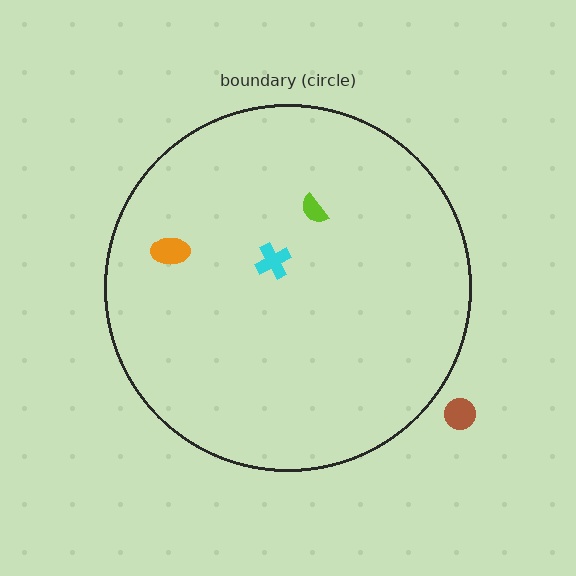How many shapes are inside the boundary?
3 inside, 1 outside.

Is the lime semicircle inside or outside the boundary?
Inside.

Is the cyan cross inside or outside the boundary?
Inside.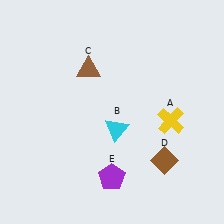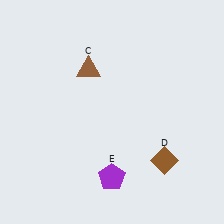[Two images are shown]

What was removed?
The yellow cross (A), the cyan triangle (B) were removed in Image 2.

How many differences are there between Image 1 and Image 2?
There are 2 differences between the two images.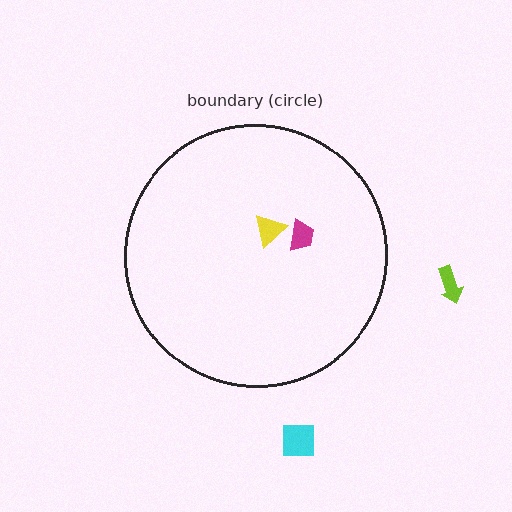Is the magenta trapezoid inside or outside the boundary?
Inside.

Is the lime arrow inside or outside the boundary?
Outside.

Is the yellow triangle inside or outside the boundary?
Inside.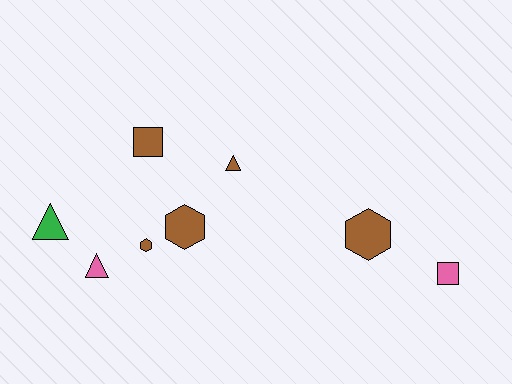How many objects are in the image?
There are 8 objects.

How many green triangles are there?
There is 1 green triangle.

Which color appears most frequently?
Brown, with 5 objects.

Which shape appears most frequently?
Triangle, with 3 objects.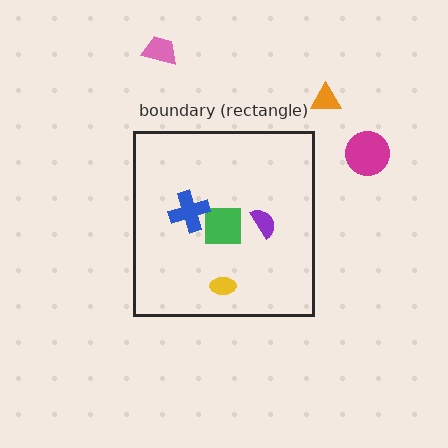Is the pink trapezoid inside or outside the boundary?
Outside.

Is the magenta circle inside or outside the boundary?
Outside.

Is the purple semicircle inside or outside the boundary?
Inside.